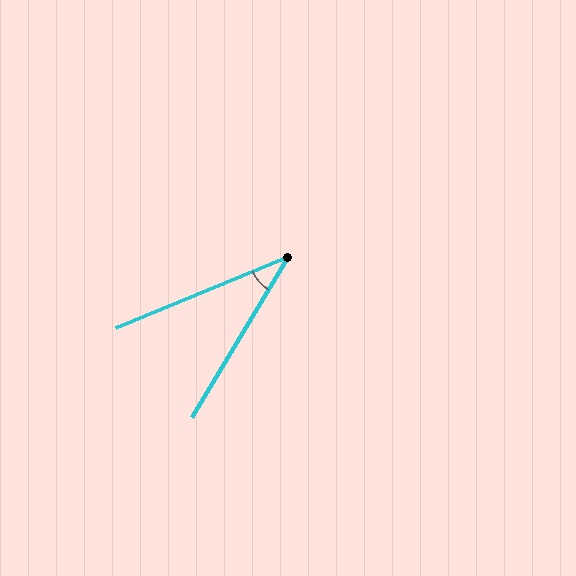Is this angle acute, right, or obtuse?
It is acute.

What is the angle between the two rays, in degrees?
Approximately 37 degrees.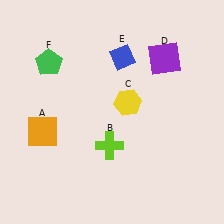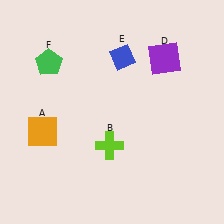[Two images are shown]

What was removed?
The yellow hexagon (C) was removed in Image 2.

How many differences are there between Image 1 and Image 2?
There is 1 difference between the two images.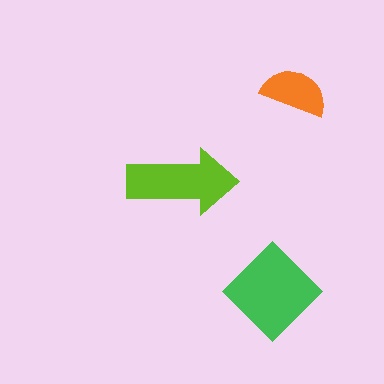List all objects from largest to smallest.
The green diamond, the lime arrow, the orange semicircle.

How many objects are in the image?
There are 3 objects in the image.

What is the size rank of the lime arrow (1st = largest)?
2nd.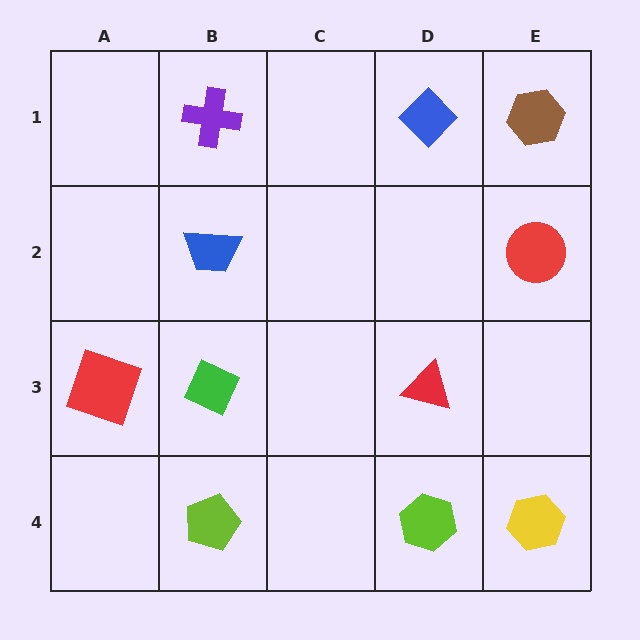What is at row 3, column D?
A red triangle.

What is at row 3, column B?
A green diamond.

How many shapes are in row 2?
2 shapes.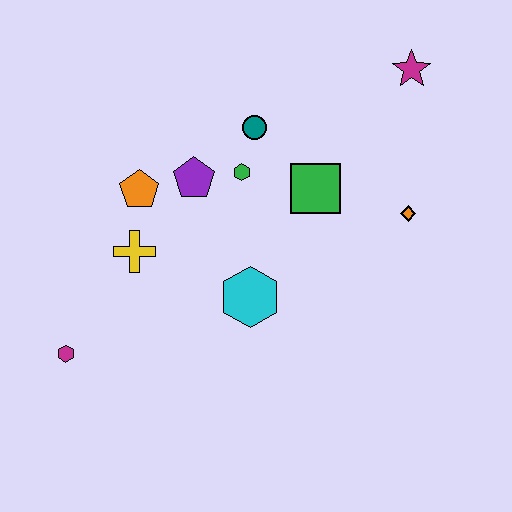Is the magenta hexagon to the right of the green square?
No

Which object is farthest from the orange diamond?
The magenta hexagon is farthest from the orange diamond.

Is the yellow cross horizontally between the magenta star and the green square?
No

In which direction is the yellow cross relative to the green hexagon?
The yellow cross is to the left of the green hexagon.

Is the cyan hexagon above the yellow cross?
No